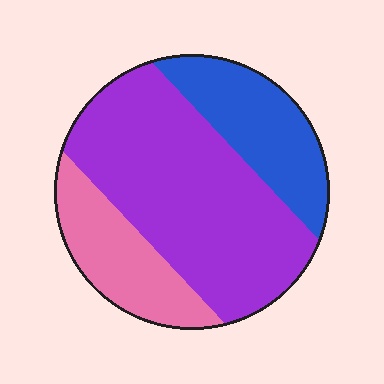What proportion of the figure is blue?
Blue covers roughly 25% of the figure.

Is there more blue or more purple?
Purple.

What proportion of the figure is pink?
Pink takes up about one fifth (1/5) of the figure.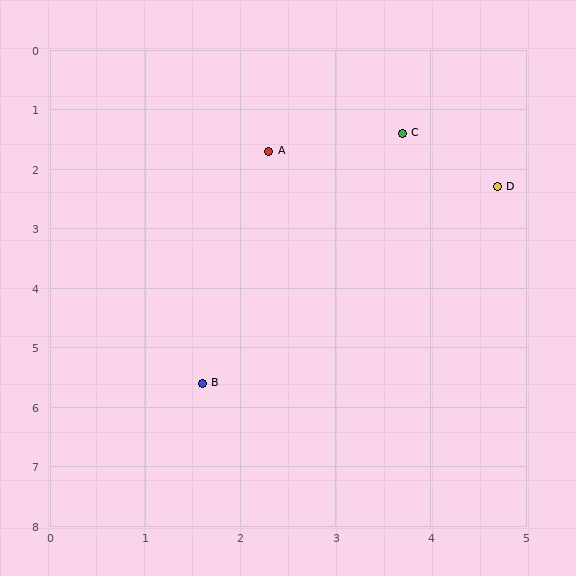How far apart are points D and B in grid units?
Points D and B are about 4.5 grid units apart.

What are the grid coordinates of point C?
Point C is at approximately (3.7, 1.4).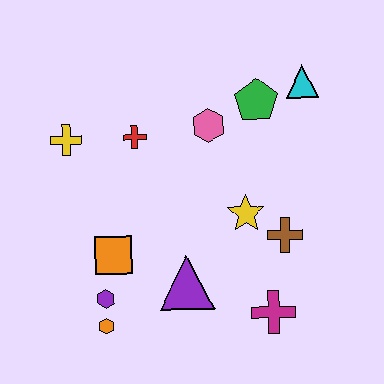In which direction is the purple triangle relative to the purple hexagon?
The purple triangle is to the right of the purple hexagon.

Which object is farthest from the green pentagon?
The orange hexagon is farthest from the green pentagon.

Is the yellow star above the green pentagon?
No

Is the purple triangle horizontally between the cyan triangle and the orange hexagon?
Yes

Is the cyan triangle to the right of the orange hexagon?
Yes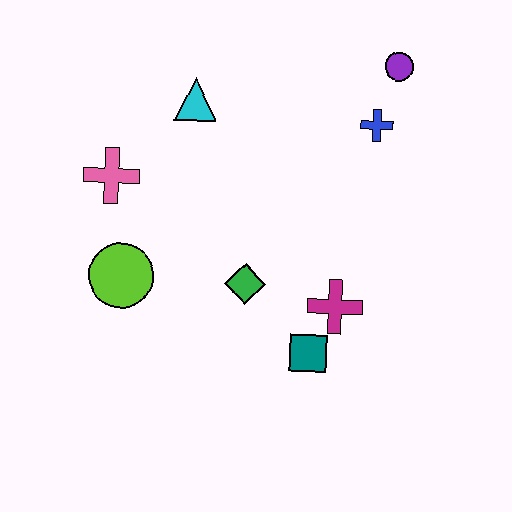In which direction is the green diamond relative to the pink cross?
The green diamond is to the right of the pink cross.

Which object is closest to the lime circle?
The pink cross is closest to the lime circle.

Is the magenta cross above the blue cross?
No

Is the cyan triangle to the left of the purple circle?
Yes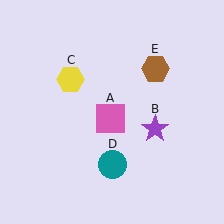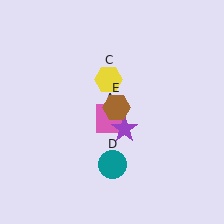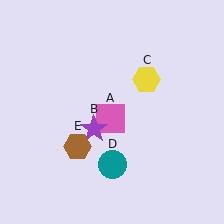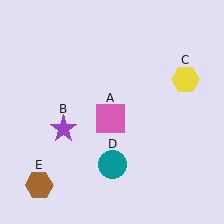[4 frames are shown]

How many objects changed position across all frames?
3 objects changed position: purple star (object B), yellow hexagon (object C), brown hexagon (object E).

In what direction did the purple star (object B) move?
The purple star (object B) moved left.